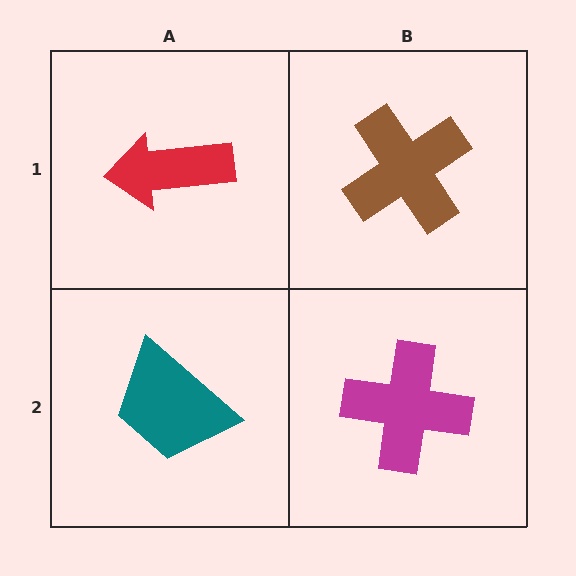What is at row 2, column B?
A magenta cross.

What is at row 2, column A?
A teal trapezoid.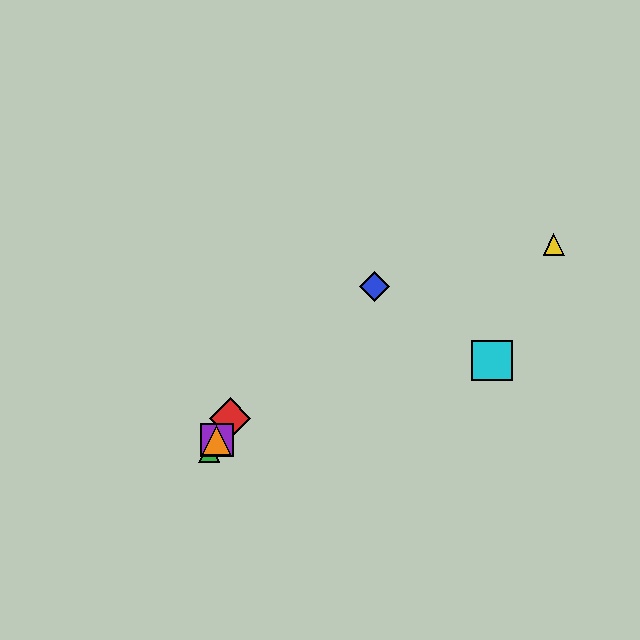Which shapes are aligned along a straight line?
The red diamond, the green triangle, the purple square, the orange triangle are aligned along a straight line.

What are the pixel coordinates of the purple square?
The purple square is at (217, 440).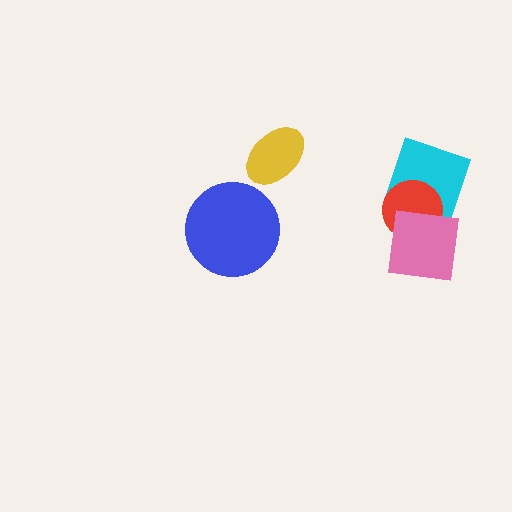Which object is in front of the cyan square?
The red circle is in front of the cyan square.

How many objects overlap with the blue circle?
0 objects overlap with the blue circle.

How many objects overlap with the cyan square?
1 object overlaps with the cyan square.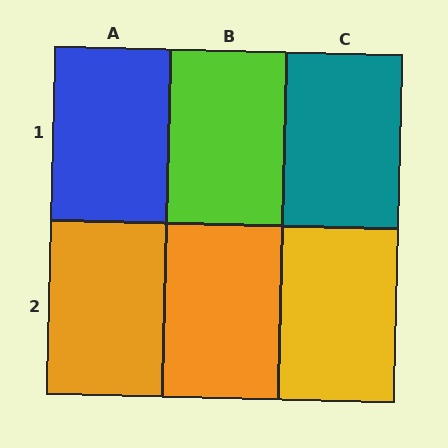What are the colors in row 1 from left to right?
Blue, lime, teal.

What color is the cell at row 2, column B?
Orange.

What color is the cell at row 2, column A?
Orange.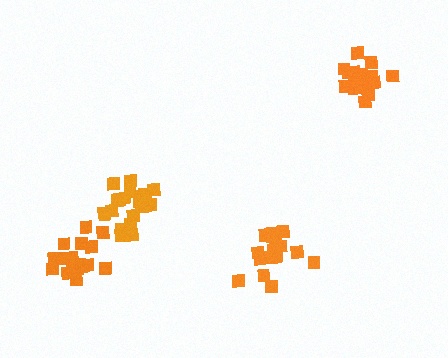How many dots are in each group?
Group 1: 19 dots, Group 2: 19 dots, Group 3: 21 dots, Group 4: 17 dots (76 total).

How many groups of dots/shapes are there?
There are 4 groups.